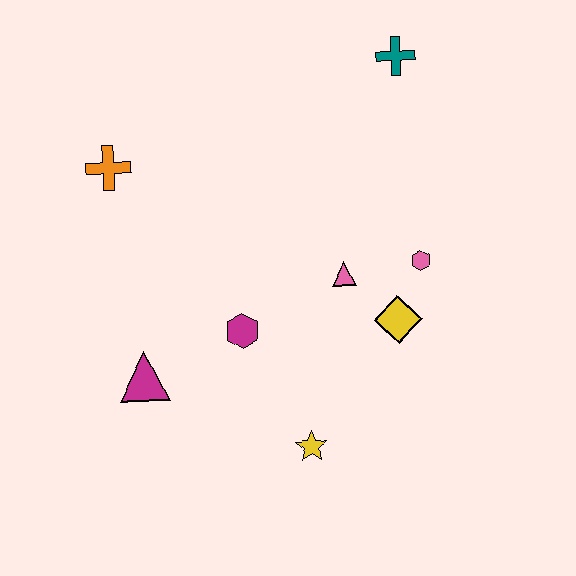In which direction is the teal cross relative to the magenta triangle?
The teal cross is above the magenta triangle.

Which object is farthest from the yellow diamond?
The orange cross is farthest from the yellow diamond.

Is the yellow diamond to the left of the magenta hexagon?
No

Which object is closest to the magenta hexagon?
The magenta triangle is closest to the magenta hexagon.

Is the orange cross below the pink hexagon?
No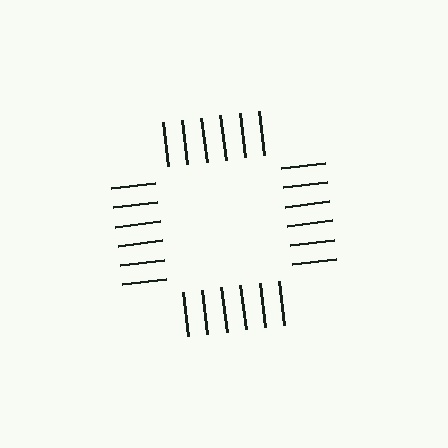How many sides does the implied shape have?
4 sides — the line-ends trace a square.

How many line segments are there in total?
24 — 6 along each of the 4 edges.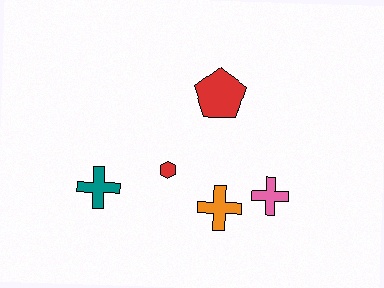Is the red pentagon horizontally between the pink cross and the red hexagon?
Yes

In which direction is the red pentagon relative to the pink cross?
The red pentagon is above the pink cross.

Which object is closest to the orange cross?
The pink cross is closest to the orange cross.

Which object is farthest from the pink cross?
The teal cross is farthest from the pink cross.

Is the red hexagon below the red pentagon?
Yes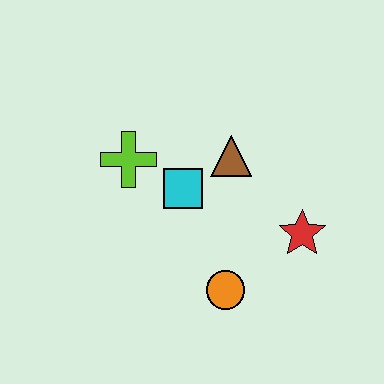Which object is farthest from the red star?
The lime cross is farthest from the red star.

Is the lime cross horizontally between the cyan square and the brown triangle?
No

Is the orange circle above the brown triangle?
No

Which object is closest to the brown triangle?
The cyan square is closest to the brown triangle.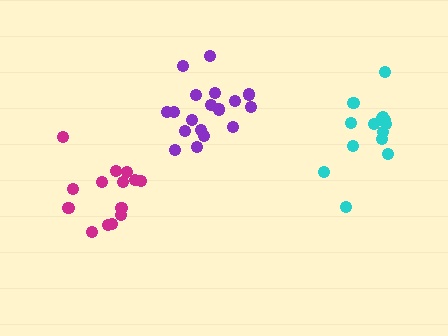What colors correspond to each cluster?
The clusters are colored: magenta, cyan, purple.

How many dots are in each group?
Group 1: 15 dots, Group 2: 14 dots, Group 3: 18 dots (47 total).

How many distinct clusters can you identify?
There are 3 distinct clusters.